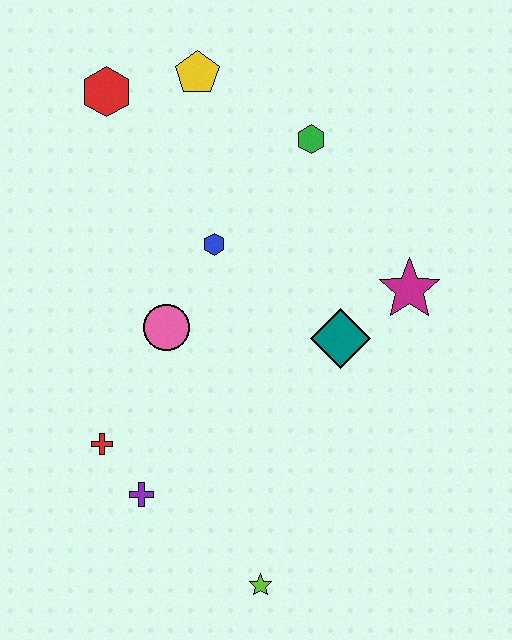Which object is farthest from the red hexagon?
The lime star is farthest from the red hexagon.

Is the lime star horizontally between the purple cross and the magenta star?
Yes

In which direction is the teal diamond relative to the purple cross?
The teal diamond is to the right of the purple cross.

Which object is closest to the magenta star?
The teal diamond is closest to the magenta star.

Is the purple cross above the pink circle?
No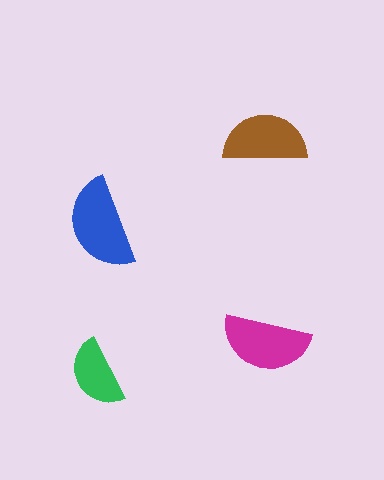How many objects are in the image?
There are 4 objects in the image.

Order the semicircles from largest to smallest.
the blue one, the magenta one, the brown one, the green one.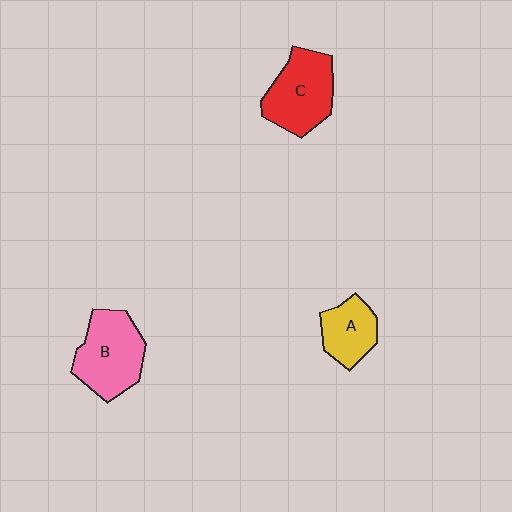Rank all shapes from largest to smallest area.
From largest to smallest: B (pink), C (red), A (yellow).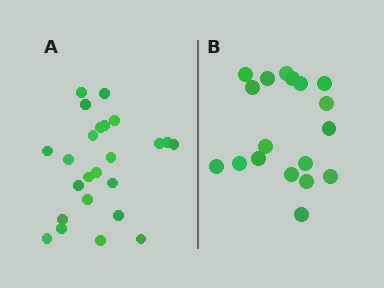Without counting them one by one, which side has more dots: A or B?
Region A (the left region) has more dots.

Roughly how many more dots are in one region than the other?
Region A has about 6 more dots than region B.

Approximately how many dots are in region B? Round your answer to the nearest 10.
About 20 dots. (The exact count is 18, which rounds to 20.)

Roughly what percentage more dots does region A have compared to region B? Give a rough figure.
About 35% more.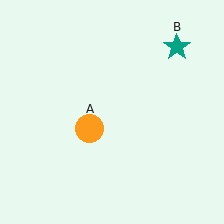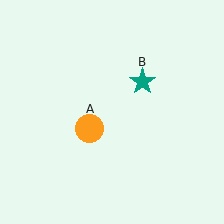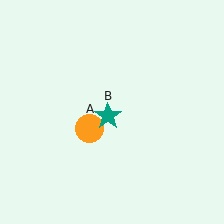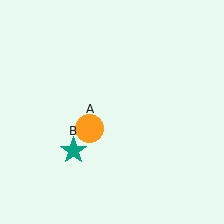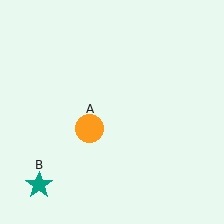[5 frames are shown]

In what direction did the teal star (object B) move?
The teal star (object B) moved down and to the left.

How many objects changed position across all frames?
1 object changed position: teal star (object B).